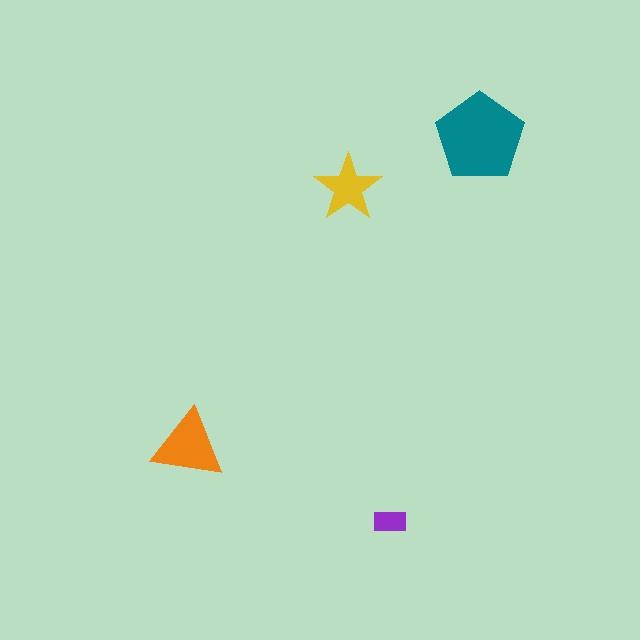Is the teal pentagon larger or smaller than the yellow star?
Larger.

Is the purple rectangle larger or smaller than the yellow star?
Smaller.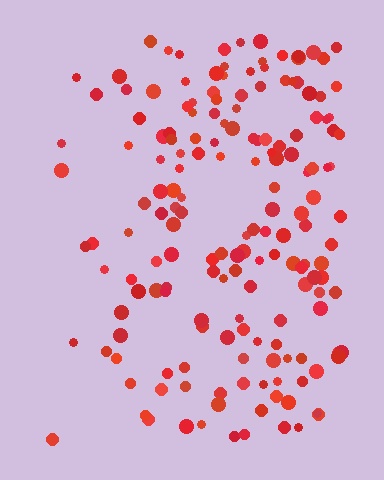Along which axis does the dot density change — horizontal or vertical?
Horizontal.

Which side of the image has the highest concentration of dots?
The right.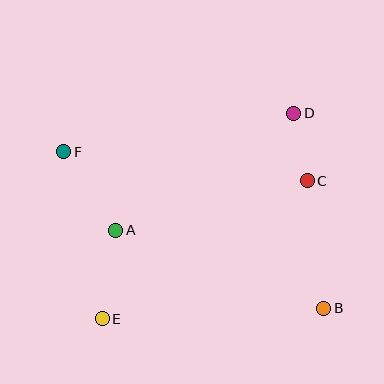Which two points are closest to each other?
Points C and D are closest to each other.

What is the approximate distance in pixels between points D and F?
The distance between D and F is approximately 233 pixels.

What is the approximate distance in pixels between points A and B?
The distance between A and B is approximately 222 pixels.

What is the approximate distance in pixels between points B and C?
The distance between B and C is approximately 128 pixels.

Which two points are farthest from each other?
Points B and F are farthest from each other.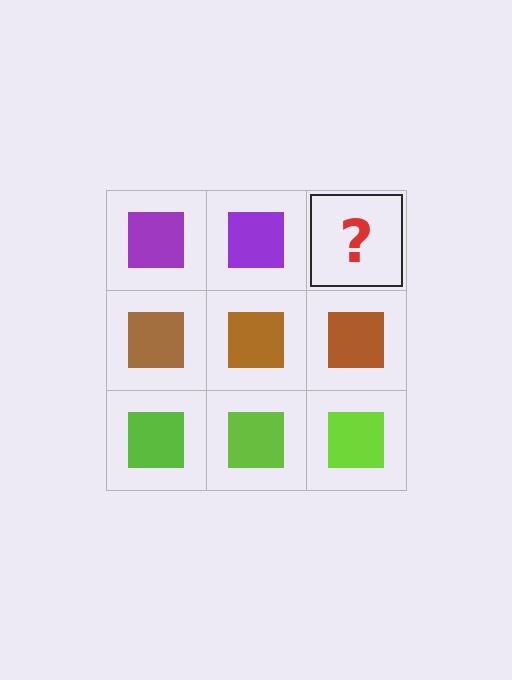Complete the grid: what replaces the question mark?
The question mark should be replaced with a purple square.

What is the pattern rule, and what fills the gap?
The rule is that each row has a consistent color. The gap should be filled with a purple square.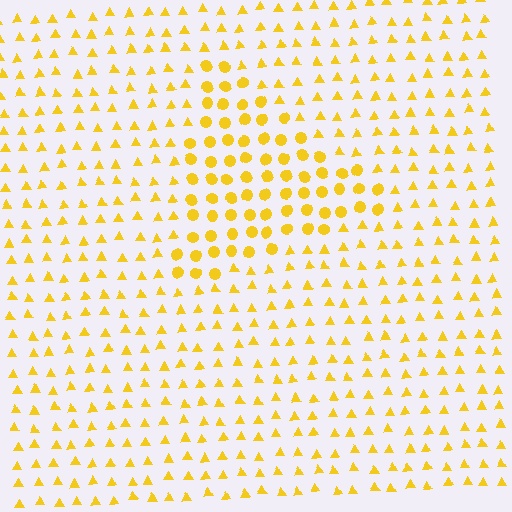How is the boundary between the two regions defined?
The boundary is defined by a change in element shape: circles inside vs. triangles outside. All elements share the same color and spacing.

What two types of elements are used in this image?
The image uses circles inside the triangle region and triangles outside it.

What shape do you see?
I see a triangle.